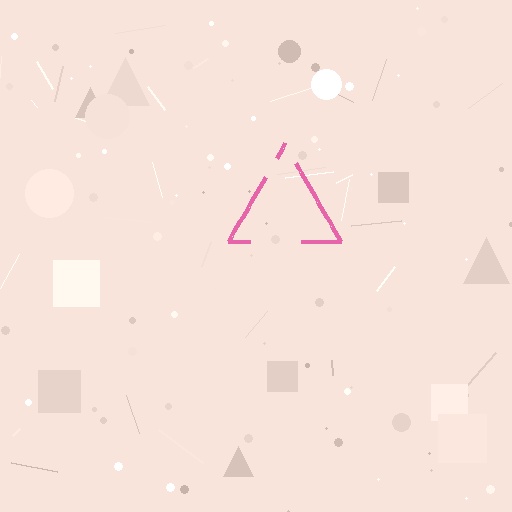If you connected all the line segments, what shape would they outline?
They would outline a triangle.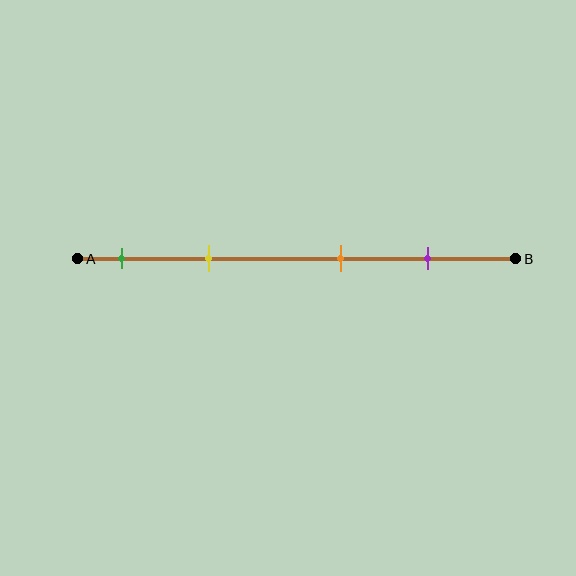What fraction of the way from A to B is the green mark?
The green mark is approximately 10% (0.1) of the way from A to B.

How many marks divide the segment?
There are 4 marks dividing the segment.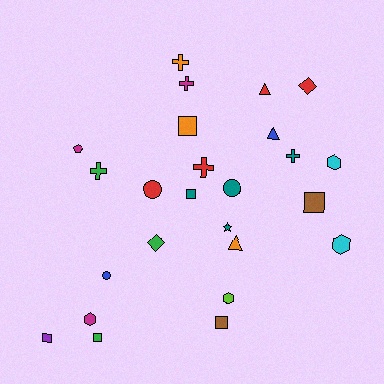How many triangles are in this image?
There are 3 triangles.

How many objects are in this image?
There are 25 objects.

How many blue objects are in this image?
There are 2 blue objects.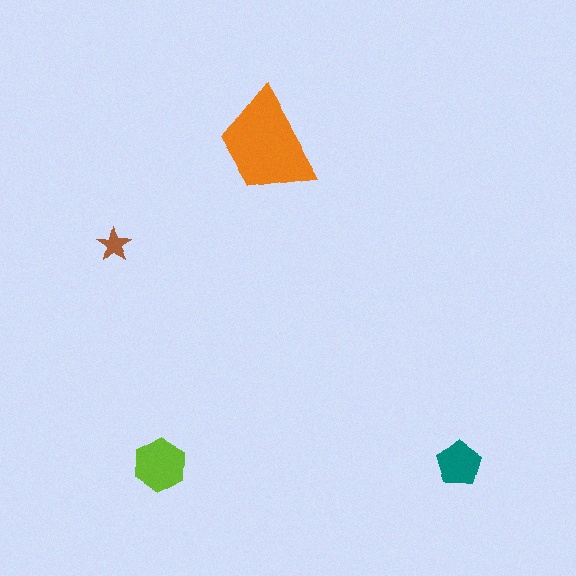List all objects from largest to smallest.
The orange trapezoid, the lime hexagon, the teal pentagon, the brown star.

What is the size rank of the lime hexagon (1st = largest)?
2nd.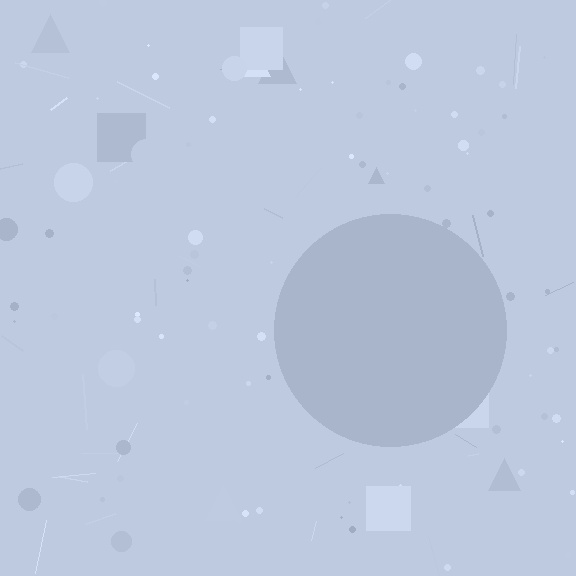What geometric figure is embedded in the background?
A circle is embedded in the background.